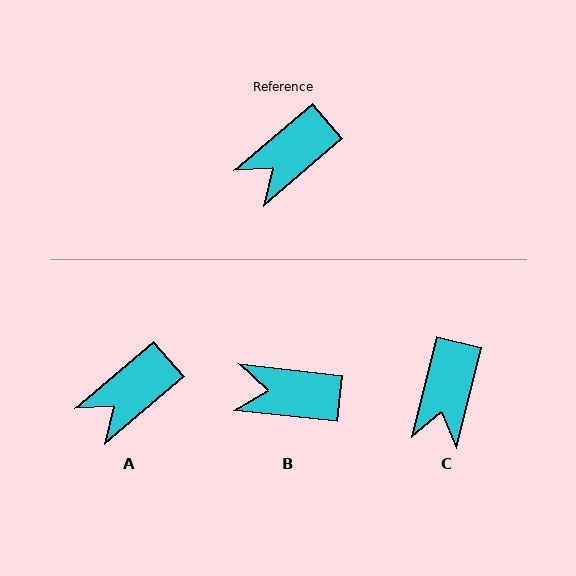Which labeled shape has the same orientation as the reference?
A.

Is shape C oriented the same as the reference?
No, it is off by about 36 degrees.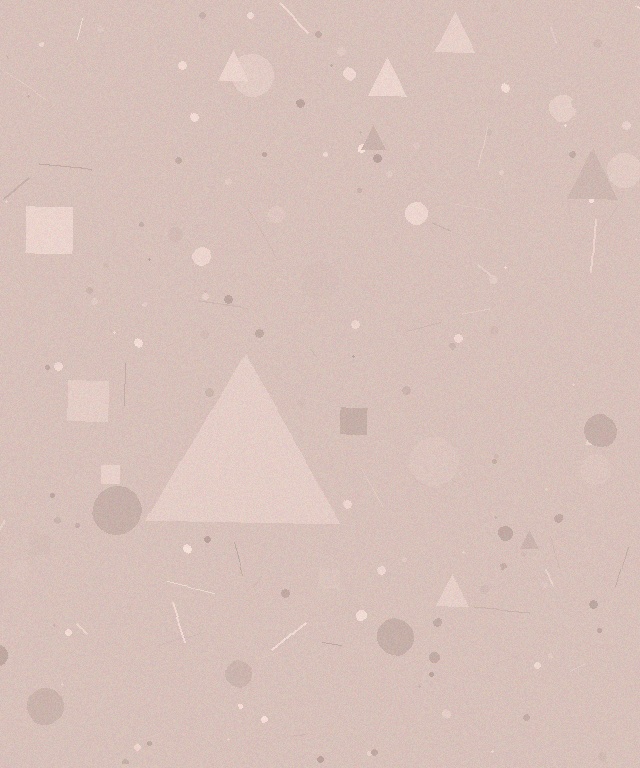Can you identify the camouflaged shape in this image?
The camouflaged shape is a triangle.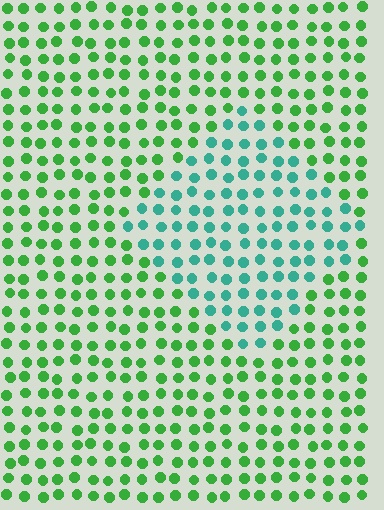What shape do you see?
I see a diamond.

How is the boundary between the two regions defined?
The boundary is defined purely by a slight shift in hue (about 45 degrees). Spacing, size, and orientation are identical on both sides.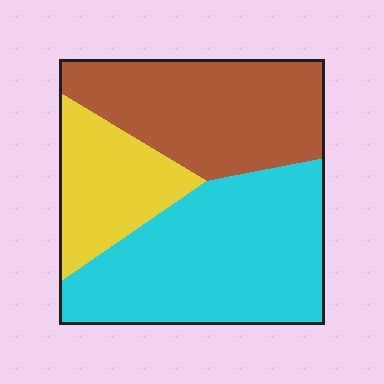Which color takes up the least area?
Yellow, at roughly 20%.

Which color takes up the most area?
Cyan, at roughly 45%.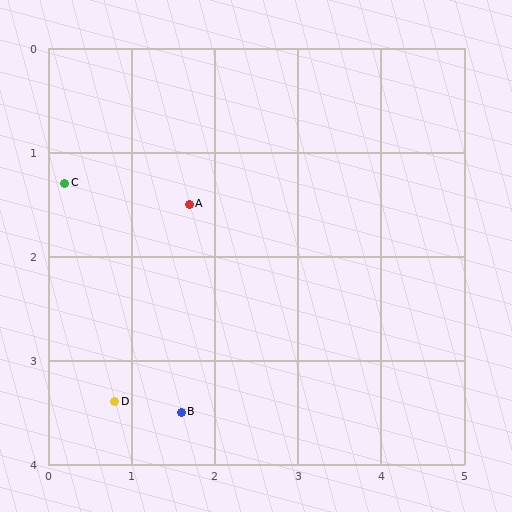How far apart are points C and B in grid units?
Points C and B are about 2.6 grid units apart.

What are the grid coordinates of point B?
Point B is at approximately (1.6, 3.5).